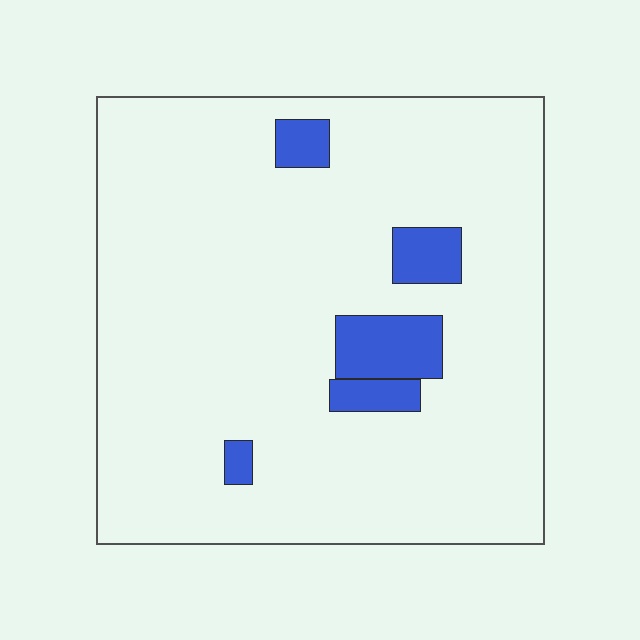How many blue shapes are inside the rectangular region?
5.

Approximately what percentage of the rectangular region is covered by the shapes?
Approximately 10%.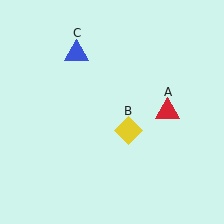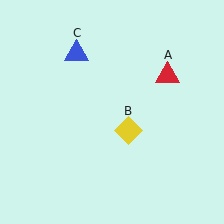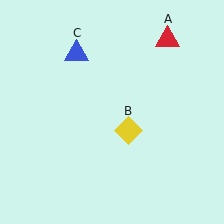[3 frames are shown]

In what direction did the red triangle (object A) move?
The red triangle (object A) moved up.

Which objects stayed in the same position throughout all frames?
Yellow diamond (object B) and blue triangle (object C) remained stationary.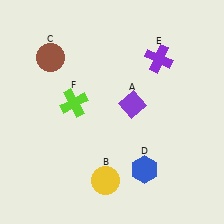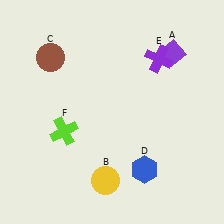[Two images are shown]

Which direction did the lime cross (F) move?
The lime cross (F) moved down.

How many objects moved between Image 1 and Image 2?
2 objects moved between the two images.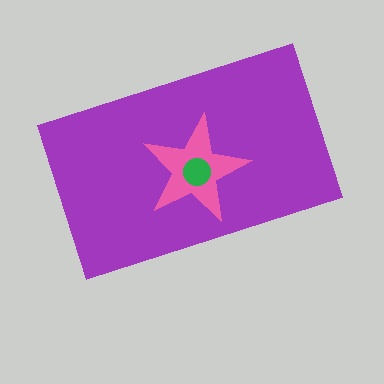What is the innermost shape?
The green circle.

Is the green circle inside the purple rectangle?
Yes.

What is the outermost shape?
The purple rectangle.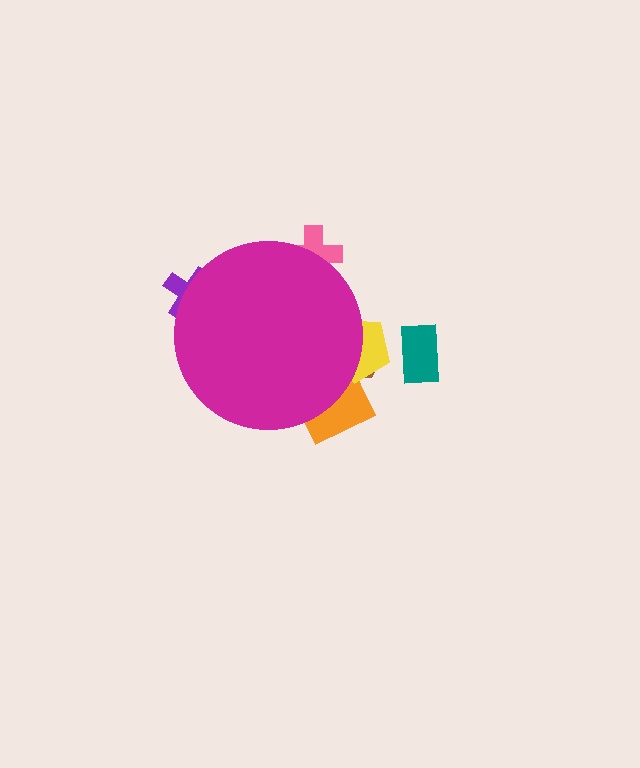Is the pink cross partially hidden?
Yes, the pink cross is partially hidden behind the magenta circle.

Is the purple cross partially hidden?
Yes, the purple cross is partially hidden behind the magenta circle.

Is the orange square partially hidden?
Yes, the orange square is partially hidden behind the magenta circle.